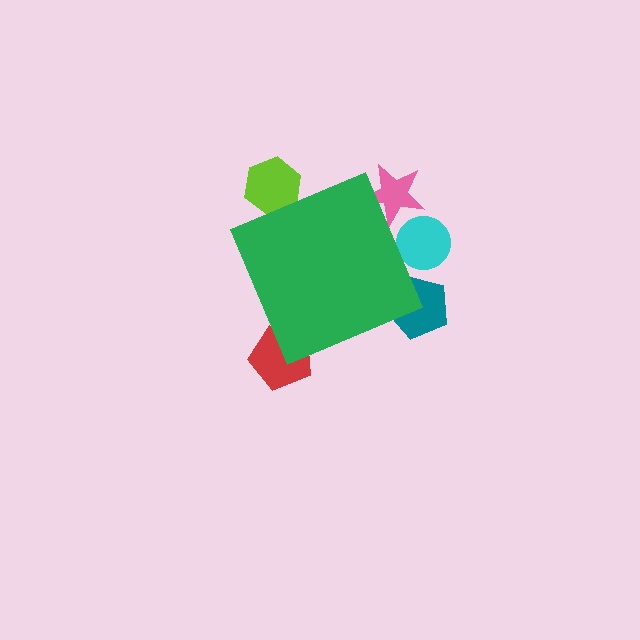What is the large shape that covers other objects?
A green diamond.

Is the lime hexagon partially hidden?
Yes, the lime hexagon is partially hidden behind the green diamond.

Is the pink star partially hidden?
Yes, the pink star is partially hidden behind the green diamond.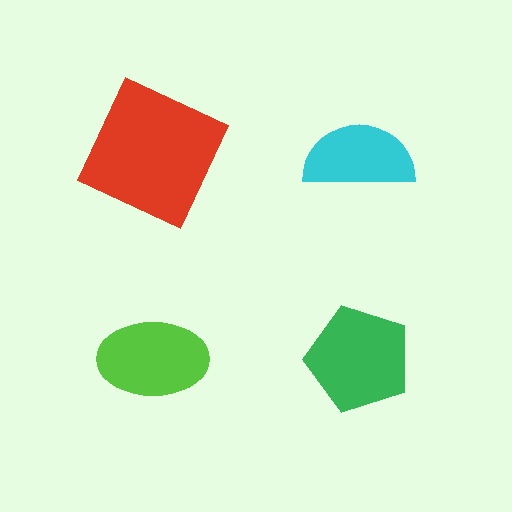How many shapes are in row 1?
2 shapes.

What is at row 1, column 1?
A red square.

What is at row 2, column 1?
A lime ellipse.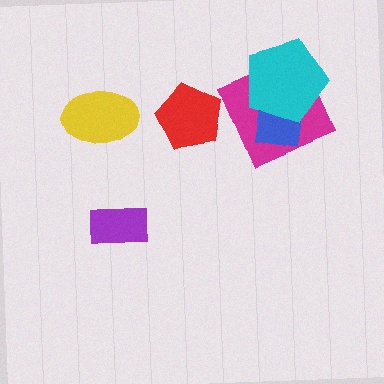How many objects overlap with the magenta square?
2 objects overlap with the magenta square.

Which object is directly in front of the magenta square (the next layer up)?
The blue square is directly in front of the magenta square.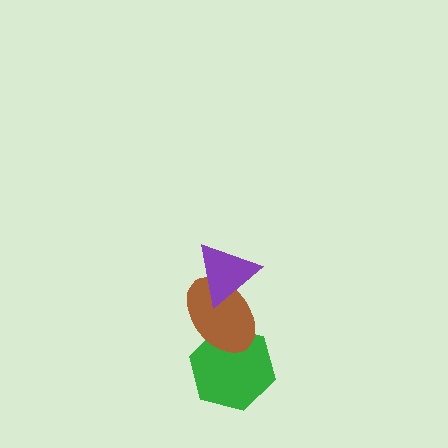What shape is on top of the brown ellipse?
The purple triangle is on top of the brown ellipse.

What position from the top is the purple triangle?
The purple triangle is 1st from the top.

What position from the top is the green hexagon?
The green hexagon is 3rd from the top.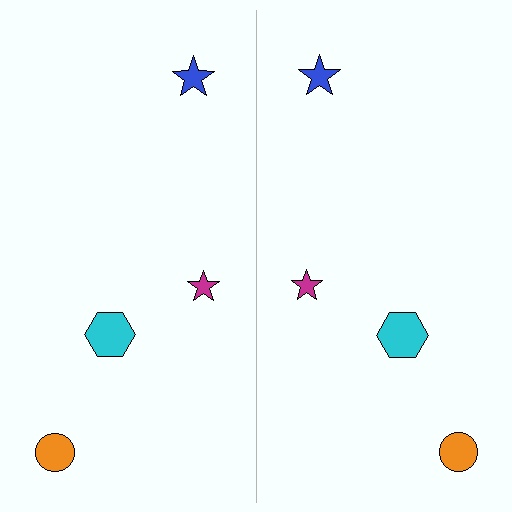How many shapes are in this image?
There are 8 shapes in this image.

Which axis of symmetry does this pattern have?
The pattern has a vertical axis of symmetry running through the center of the image.